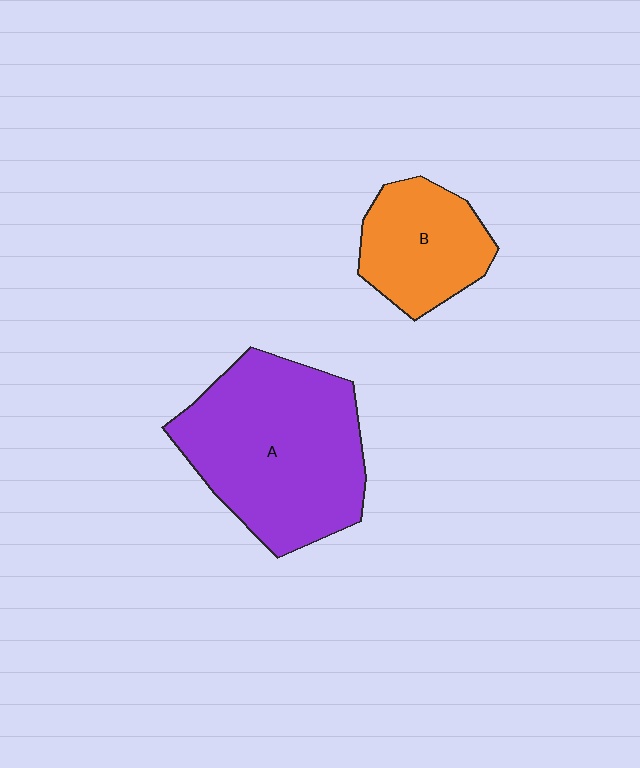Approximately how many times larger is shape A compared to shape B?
Approximately 2.0 times.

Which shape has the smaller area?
Shape B (orange).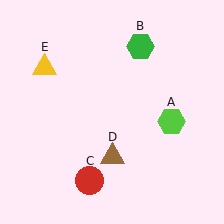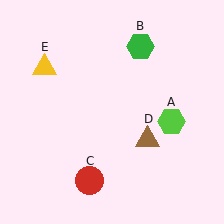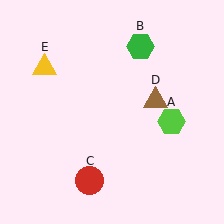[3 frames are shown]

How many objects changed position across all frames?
1 object changed position: brown triangle (object D).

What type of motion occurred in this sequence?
The brown triangle (object D) rotated counterclockwise around the center of the scene.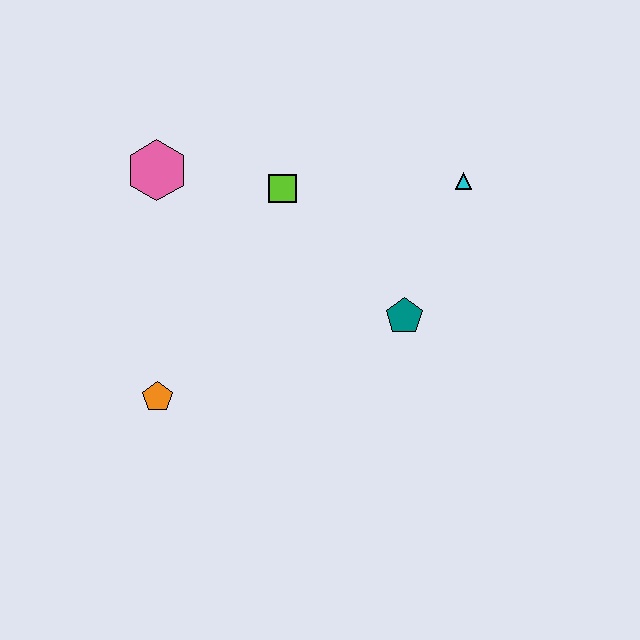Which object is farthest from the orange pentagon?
The cyan triangle is farthest from the orange pentagon.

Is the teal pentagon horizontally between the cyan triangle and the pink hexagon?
Yes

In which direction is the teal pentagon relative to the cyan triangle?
The teal pentagon is below the cyan triangle.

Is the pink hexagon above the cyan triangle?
Yes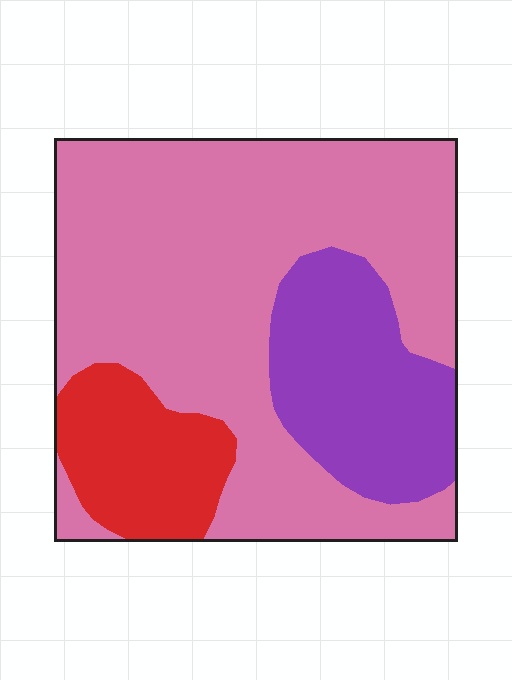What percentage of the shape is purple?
Purple covers about 20% of the shape.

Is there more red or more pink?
Pink.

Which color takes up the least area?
Red, at roughly 15%.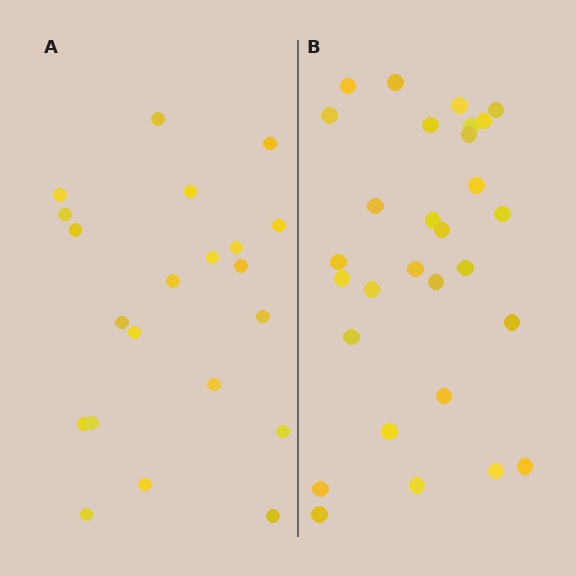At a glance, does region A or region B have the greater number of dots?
Region B (the right region) has more dots.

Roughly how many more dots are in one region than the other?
Region B has roughly 8 or so more dots than region A.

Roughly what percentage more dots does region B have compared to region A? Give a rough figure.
About 40% more.